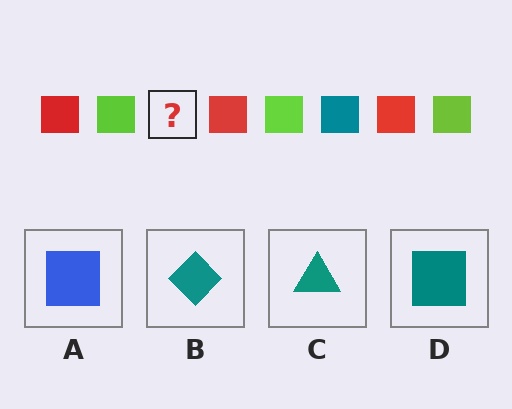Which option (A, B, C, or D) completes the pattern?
D.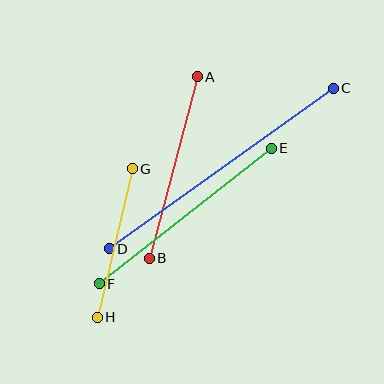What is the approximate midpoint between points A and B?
The midpoint is at approximately (173, 168) pixels.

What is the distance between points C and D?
The distance is approximately 276 pixels.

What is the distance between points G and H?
The distance is approximately 152 pixels.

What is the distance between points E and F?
The distance is approximately 219 pixels.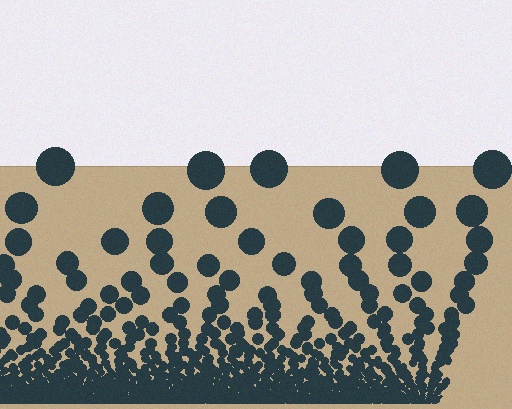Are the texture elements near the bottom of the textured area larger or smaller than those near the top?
Smaller. The gradient is inverted — elements near the bottom are smaller and denser.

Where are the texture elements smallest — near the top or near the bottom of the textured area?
Near the bottom.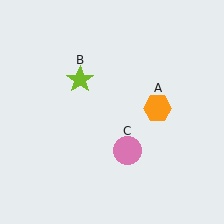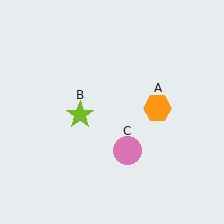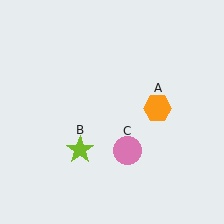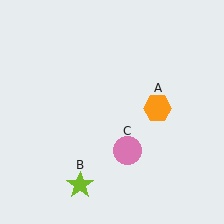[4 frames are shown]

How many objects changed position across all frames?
1 object changed position: lime star (object B).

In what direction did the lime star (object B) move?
The lime star (object B) moved down.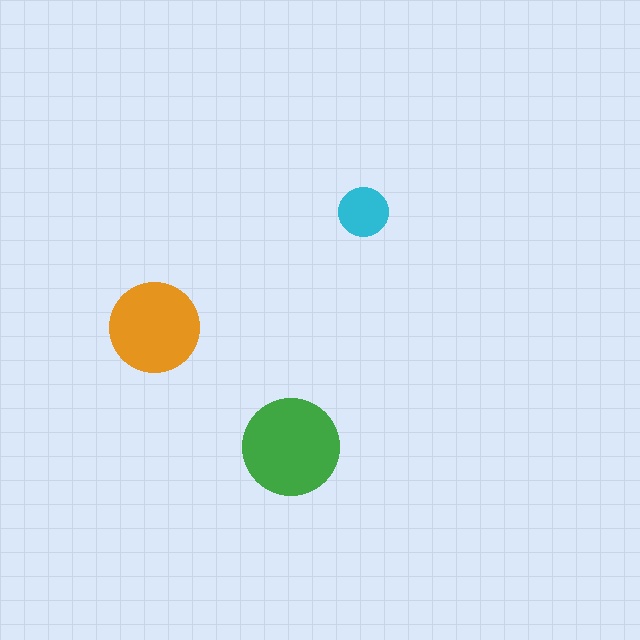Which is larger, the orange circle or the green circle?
The green one.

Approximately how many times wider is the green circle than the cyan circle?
About 2 times wider.